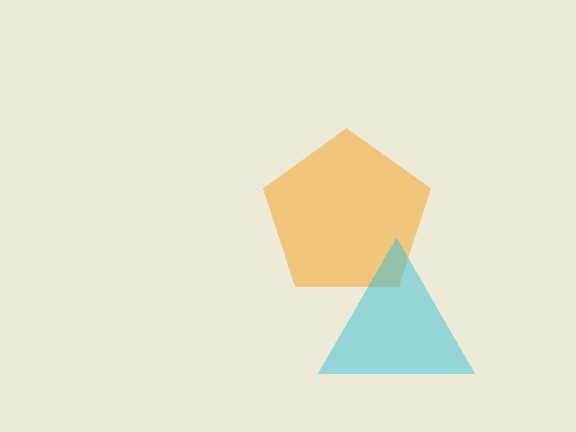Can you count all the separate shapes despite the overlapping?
Yes, there are 2 separate shapes.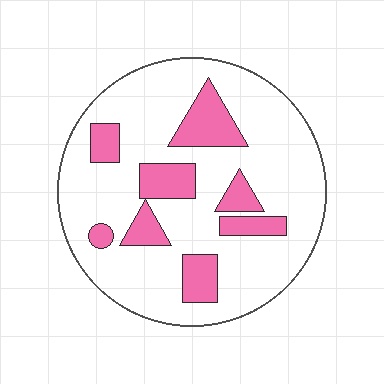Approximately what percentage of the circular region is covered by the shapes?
Approximately 20%.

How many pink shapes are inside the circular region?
8.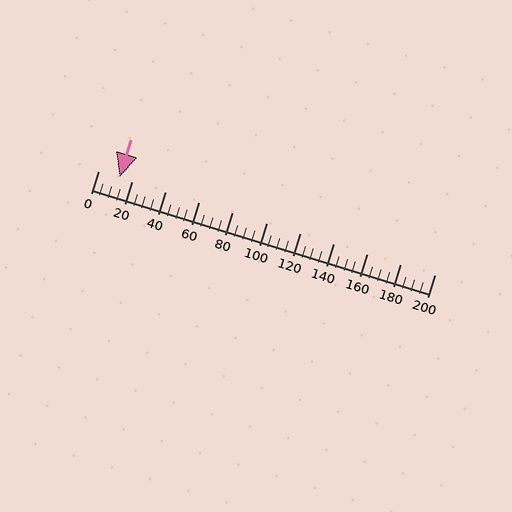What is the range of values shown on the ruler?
The ruler shows values from 0 to 200.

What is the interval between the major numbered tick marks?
The major tick marks are spaced 20 units apart.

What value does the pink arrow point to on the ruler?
The pink arrow points to approximately 13.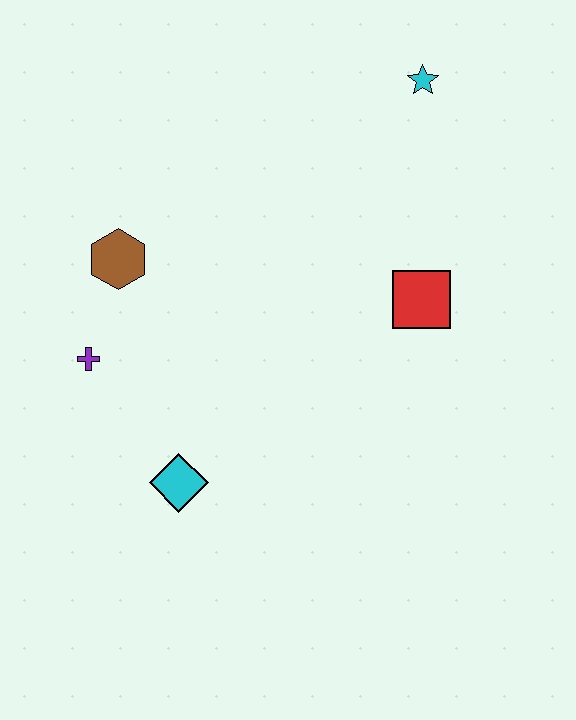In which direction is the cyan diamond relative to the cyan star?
The cyan diamond is below the cyan star.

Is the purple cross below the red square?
Yes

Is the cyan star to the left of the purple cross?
No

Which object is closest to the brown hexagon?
The purple cross is closest to the brown hexagon.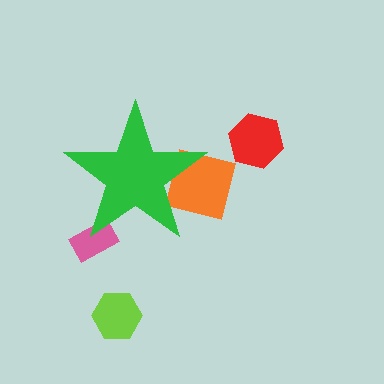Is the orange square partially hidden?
Yes, the orange square is partially hidden behind the green star.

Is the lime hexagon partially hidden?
No, the lime hexagon is fully visible.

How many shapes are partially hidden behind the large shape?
2 shapes are partially hidden.